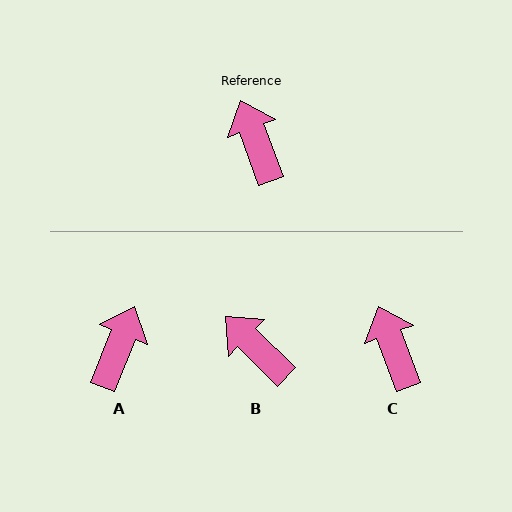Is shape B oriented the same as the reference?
No, it is off by about 25 degrees.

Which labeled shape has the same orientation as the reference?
C.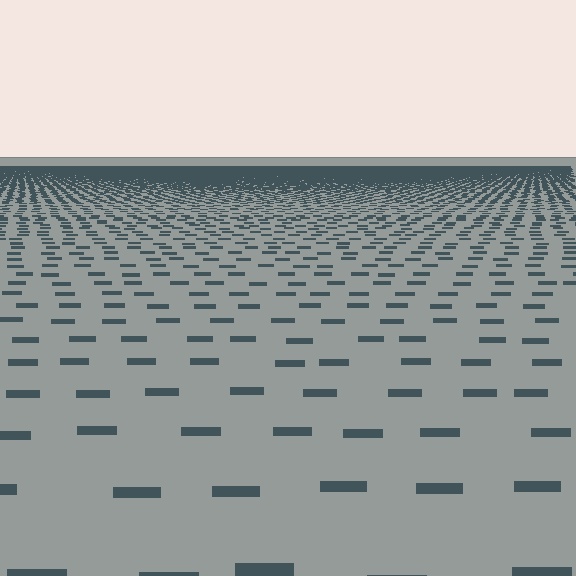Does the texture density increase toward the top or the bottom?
Density increases toward the top.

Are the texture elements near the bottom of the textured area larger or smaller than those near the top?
Larger. Near the bottom, elements are closer to the viewer and appear at a bigger on-screen size.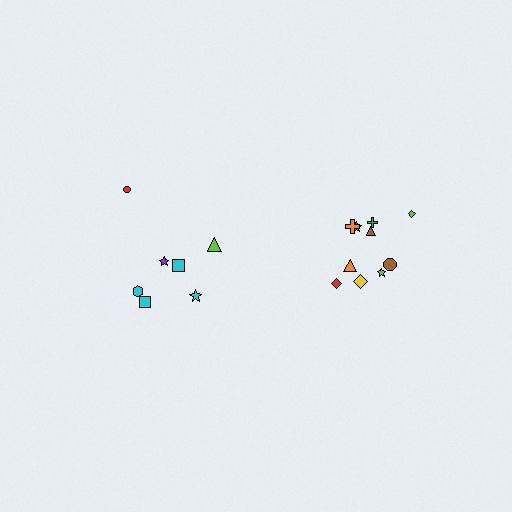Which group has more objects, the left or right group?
The right group.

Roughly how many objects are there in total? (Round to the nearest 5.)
Roughly 15 objects in total.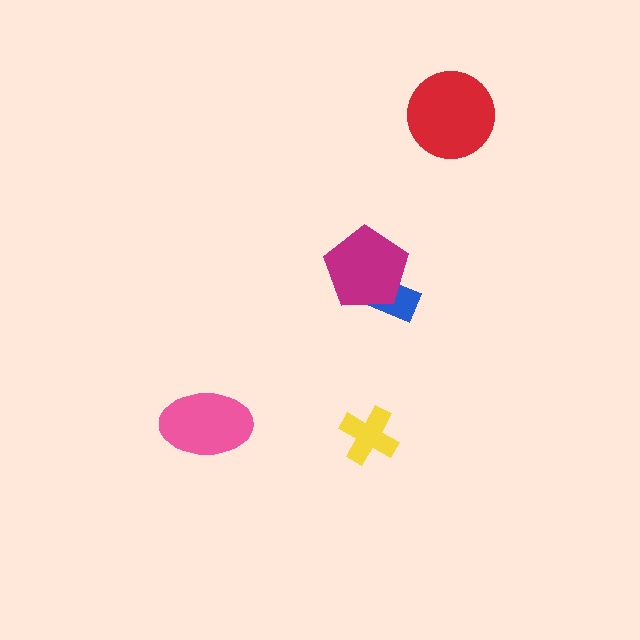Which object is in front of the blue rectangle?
The magenta pentagon is in front of the blue rectangle.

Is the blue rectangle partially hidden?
Yes, it is partially covered by another shape.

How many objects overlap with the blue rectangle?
1 object overlaps with the blue rectangle.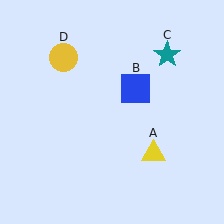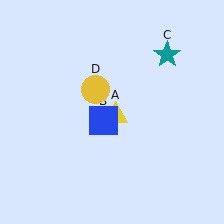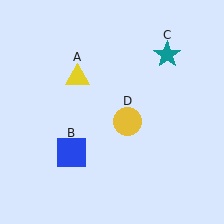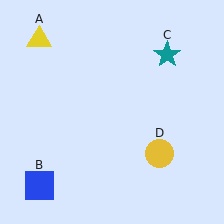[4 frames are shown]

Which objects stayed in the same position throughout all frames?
Teal star (object C) remained stationary.